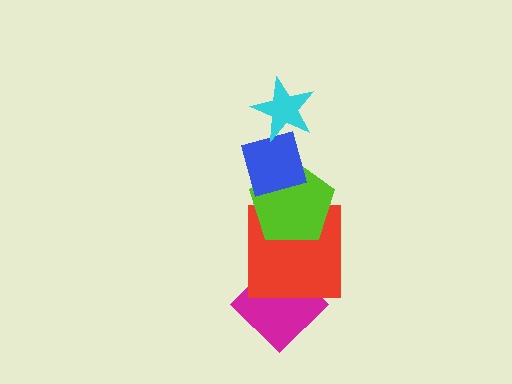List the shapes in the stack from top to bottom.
From top to bottom: the cyan star, the blue diamond, the lime pentagon, the red square, the magenta diamond.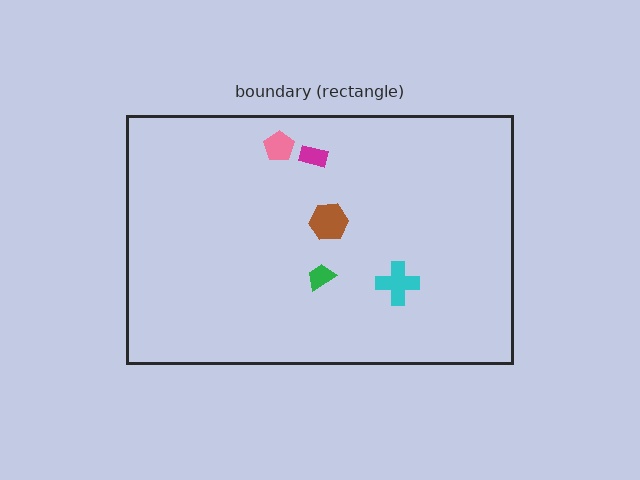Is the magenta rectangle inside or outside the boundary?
Inside.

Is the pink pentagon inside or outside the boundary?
Inside.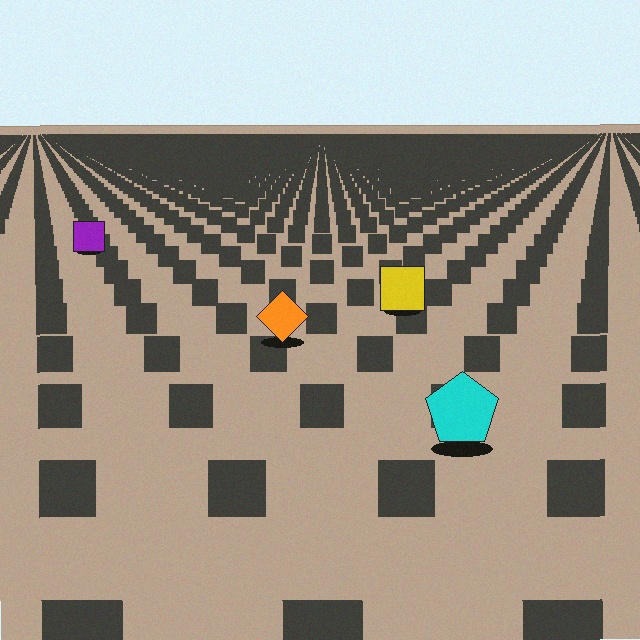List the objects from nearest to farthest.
From nearest to farthest: the cyan pentagon, the orange diamond, the yellow square, the purple square.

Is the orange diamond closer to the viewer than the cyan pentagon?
No. The cyan pentagon is closer — you can tell from the texture gradient: the ground texture is coarser near it.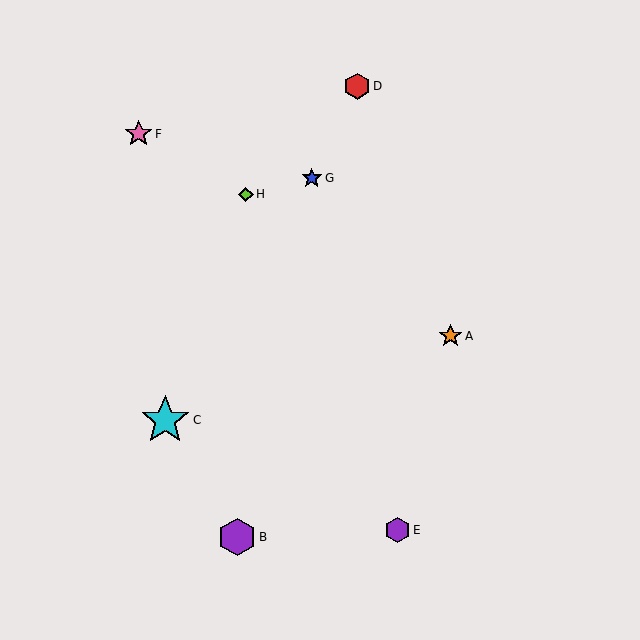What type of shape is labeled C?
Shape C is a cyan star.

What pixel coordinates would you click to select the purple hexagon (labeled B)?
Click at (237, 537) to select the purple hexagon B.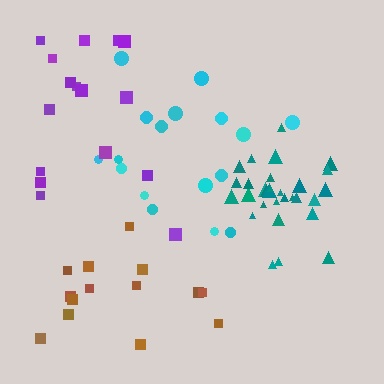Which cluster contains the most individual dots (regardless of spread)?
Teal (30).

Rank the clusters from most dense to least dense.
teal, cyan, brown, purple.